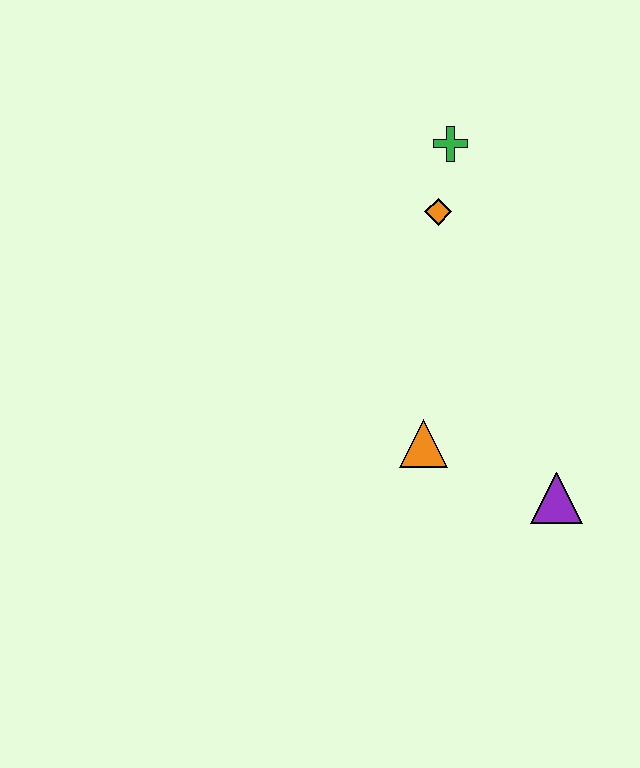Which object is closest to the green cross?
The orange diamond is closest to the green cross.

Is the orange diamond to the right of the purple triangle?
No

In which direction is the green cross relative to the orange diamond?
The green cross is above the orange diamond.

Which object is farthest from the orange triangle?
The green cross is farthest from the orange triangle.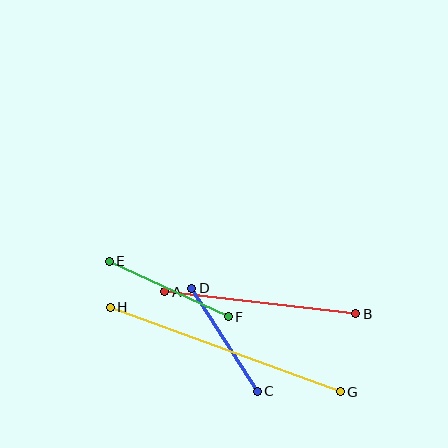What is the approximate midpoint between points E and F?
The midpoint is at approximately (169, 289) pixels.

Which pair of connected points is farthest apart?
Points G and H are farthest apart.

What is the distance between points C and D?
The distance is approximately 122 pixels.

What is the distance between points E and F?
The distance is approximately 132 pixels.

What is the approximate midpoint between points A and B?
The midpoint is at approximately (260, 303) pixels.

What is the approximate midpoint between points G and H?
The midpoint is at approximately (225, 350) pixels.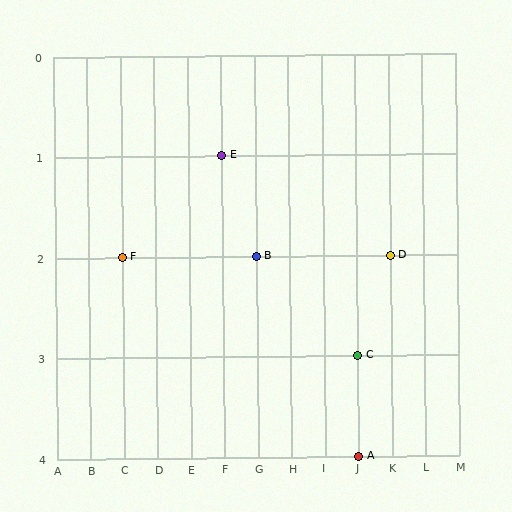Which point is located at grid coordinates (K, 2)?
Point D is at (K, 2).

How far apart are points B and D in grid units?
Points B and D are 4 columns apart.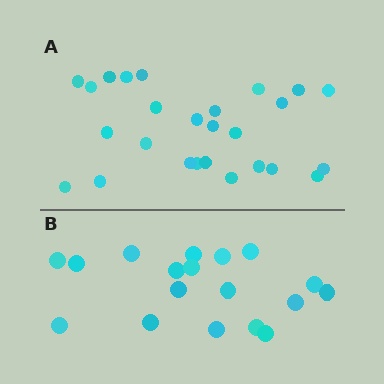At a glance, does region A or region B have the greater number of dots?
Region A (the top region) has more dots.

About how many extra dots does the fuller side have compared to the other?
Region A has roughly 8 or so more dots than region B.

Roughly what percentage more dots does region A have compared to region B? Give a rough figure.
About 45% more.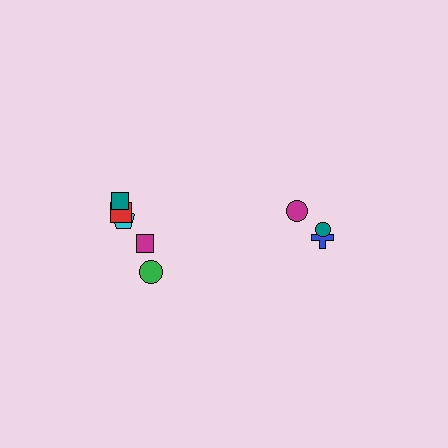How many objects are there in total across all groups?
There are 8 objects.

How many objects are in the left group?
There are 5 objects.